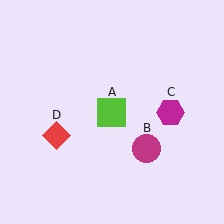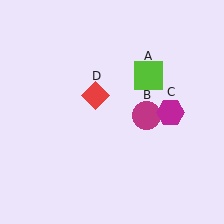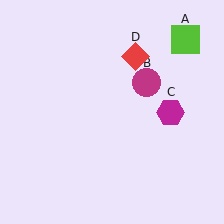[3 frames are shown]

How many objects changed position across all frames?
3 objects changed position: lime square (object A), magenta circle (object B), red diamond (object D).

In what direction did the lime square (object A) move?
The lime square (object A) moved up and to the right.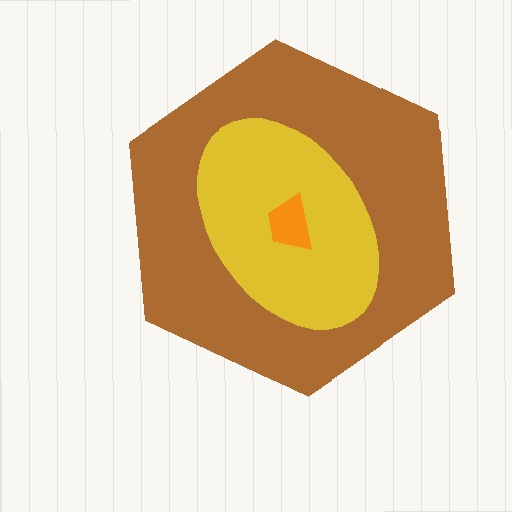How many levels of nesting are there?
3.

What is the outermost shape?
The brown hexagon.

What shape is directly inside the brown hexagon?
The yellow ellipse.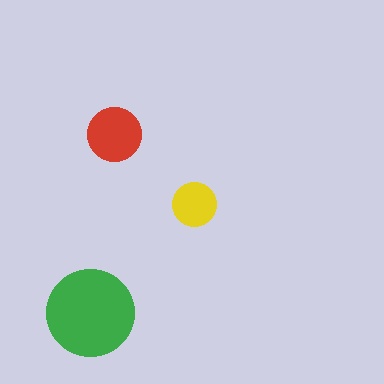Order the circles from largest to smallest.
the green one, the red one, the yellow one.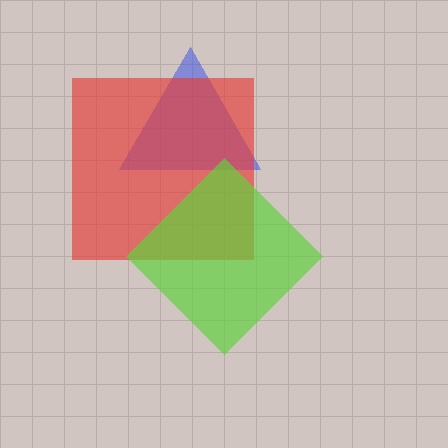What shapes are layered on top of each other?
The layered shapes are: a blue triangle, a red square, a lime diamond.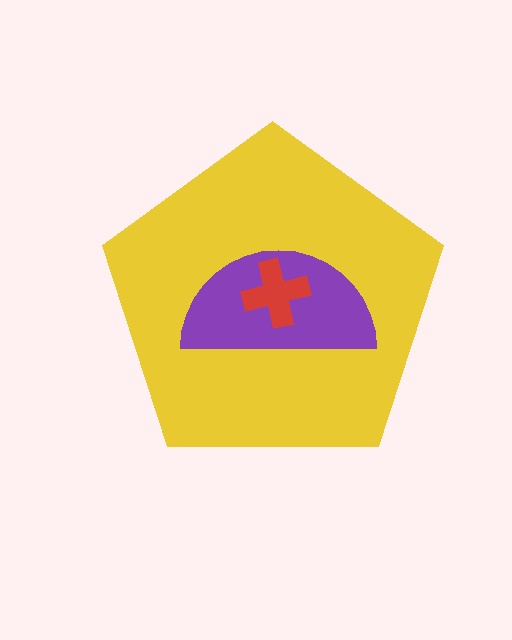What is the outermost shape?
The yellow pentagon.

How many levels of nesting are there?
3.